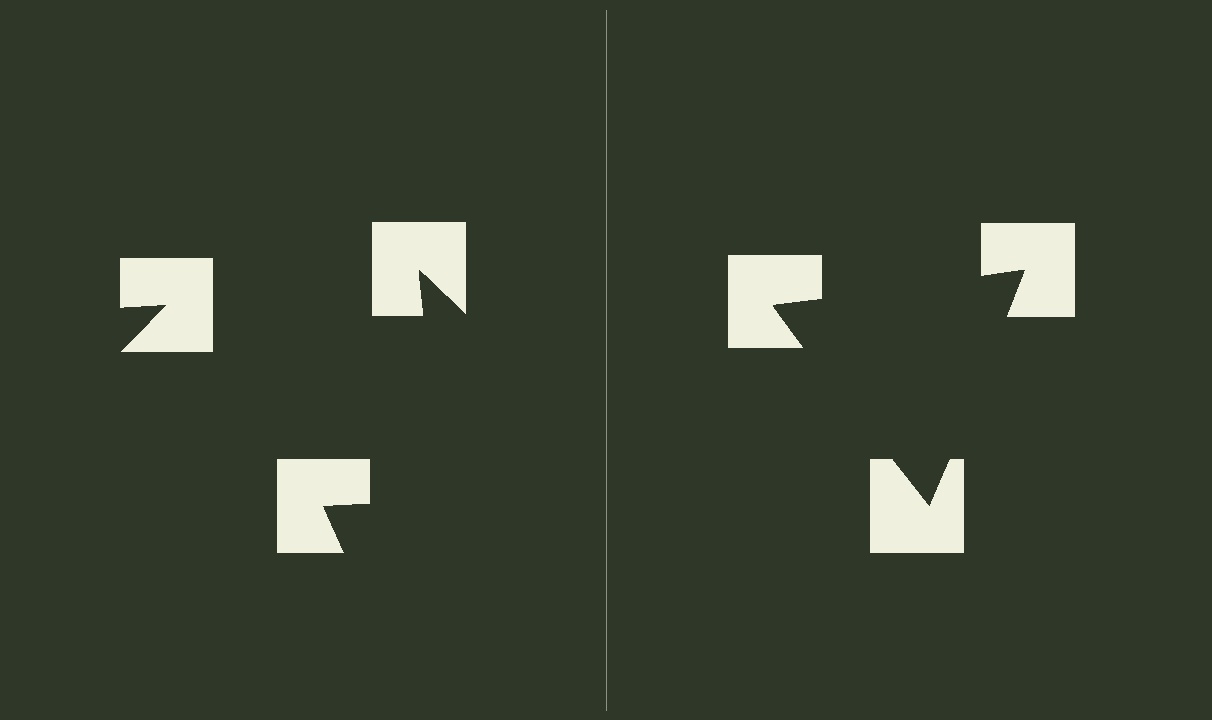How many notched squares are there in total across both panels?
6 — 3 on each side.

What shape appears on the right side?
An illusory triangle.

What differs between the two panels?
The notched squares are positioned identically on both sides; only the wedge orientations differ. On the right they align to a triangle; on the left they are misaligned.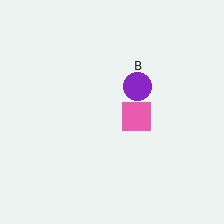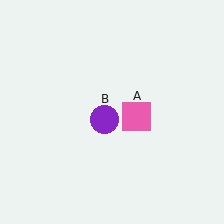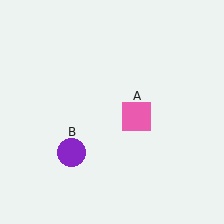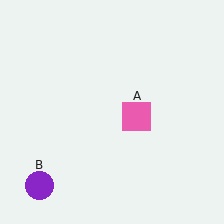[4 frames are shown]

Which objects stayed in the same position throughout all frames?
Pink square (object A) remained stationary.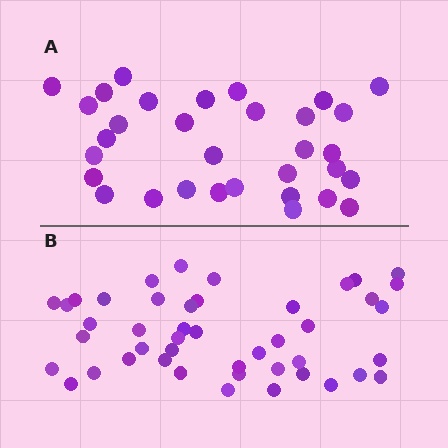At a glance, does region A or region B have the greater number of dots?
Region B (the bottom region) has more dots.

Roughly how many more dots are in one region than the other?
Region B has approximately 15 more dots than region A.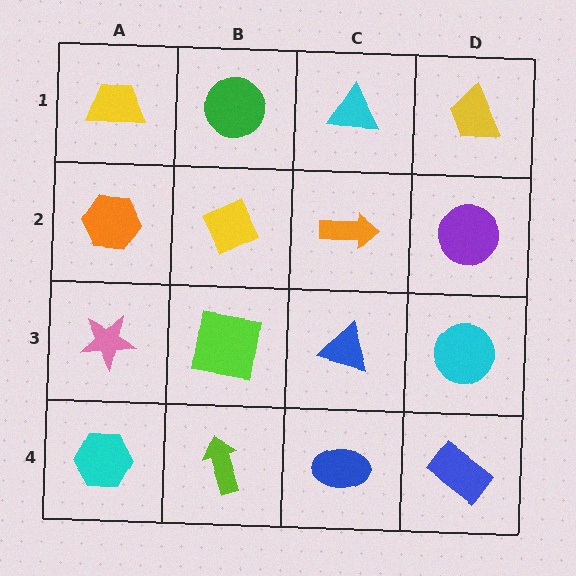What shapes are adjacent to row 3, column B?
A yellow diamond (row 2, column B), a lime arrow (row 4, column B), a pink star (row 3, column A), a blue triangle (row 3, column C).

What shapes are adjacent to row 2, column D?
A yellow trapezoid (row 1, column D), a cyan circle (row 3, column D), an orange arrow (row 2, column C).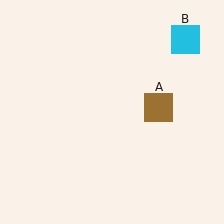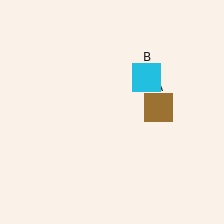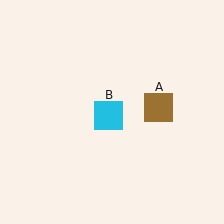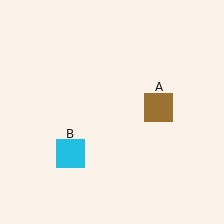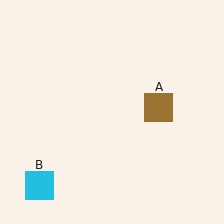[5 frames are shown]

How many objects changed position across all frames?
1 object changed position: cyan square (object B).